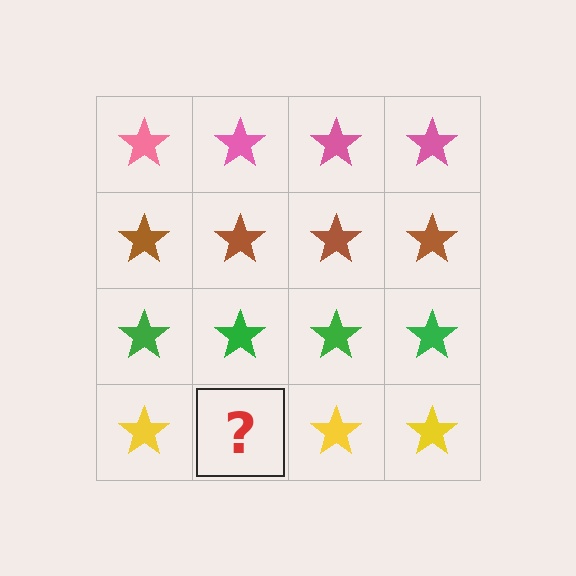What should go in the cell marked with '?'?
The missing cell should contain a yellow star.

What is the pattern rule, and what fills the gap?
The rule is that each row has a consistent color. The gap should be filled with a yellow star.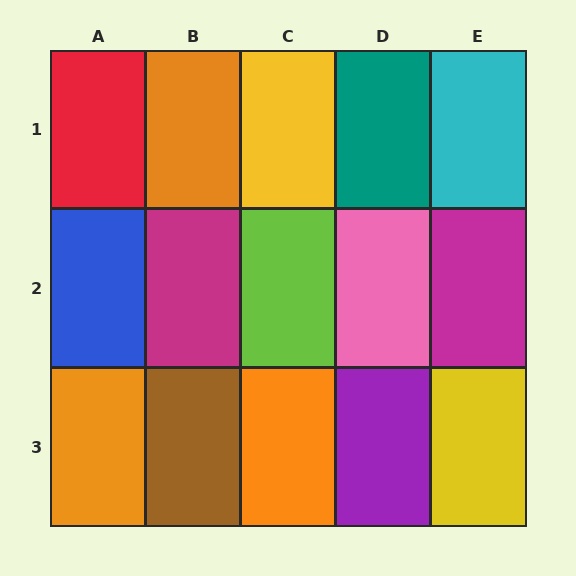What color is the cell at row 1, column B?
Orange.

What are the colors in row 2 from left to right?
Blue, magenta, lime, pink, magenta.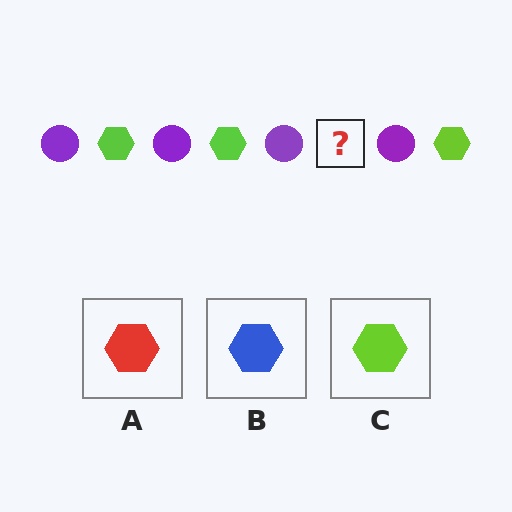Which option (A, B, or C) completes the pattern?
C.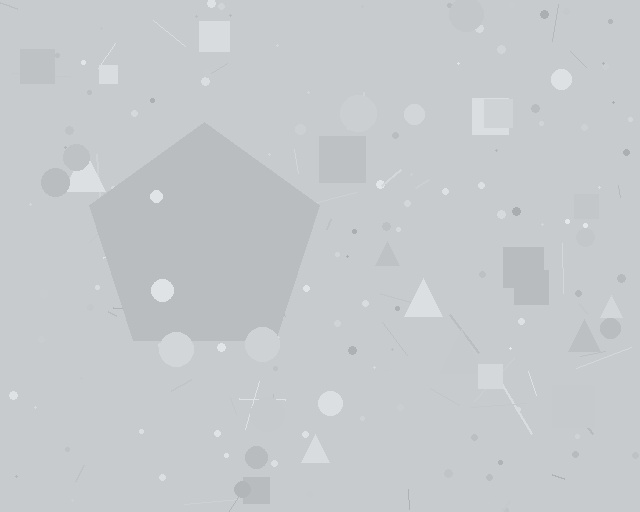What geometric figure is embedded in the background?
A pentagon is embedded in the background.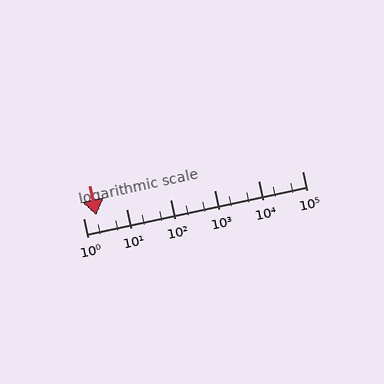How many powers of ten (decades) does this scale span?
The scale spans 5 decades, from 1 to 100000.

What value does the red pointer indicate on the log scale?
The pointer indicates approximately 2.